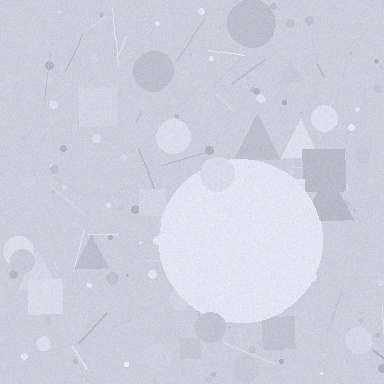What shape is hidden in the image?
A circle is hidden in the image.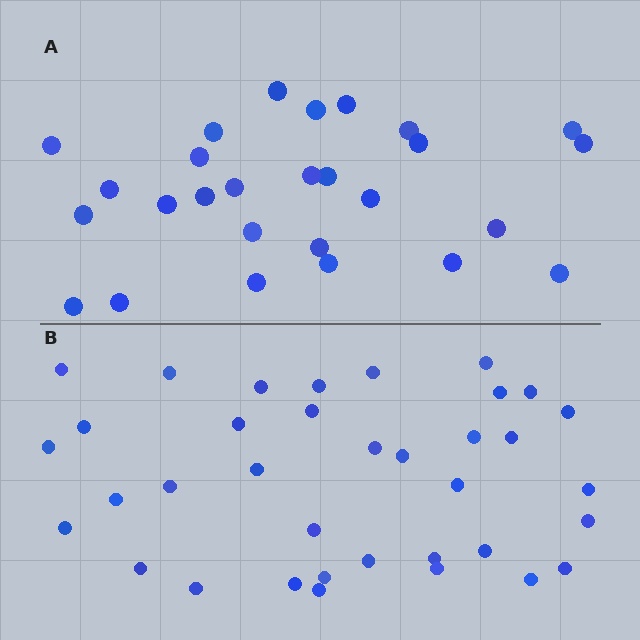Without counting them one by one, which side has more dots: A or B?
Region B (the bottom region) has more dots.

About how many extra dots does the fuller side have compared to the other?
Region B has roughly 8 or so more dots than region A.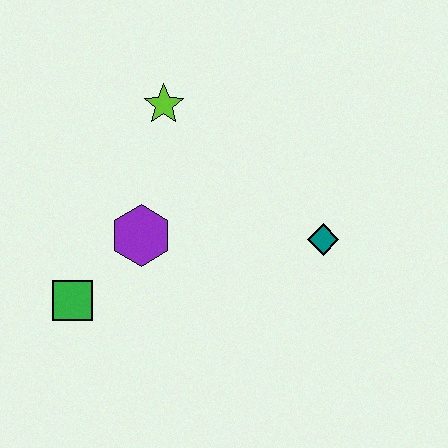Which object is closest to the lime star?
The purple hexagon is closest to the lime star.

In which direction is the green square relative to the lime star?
The green square is below the lime star.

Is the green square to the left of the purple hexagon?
Yes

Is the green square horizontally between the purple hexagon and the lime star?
No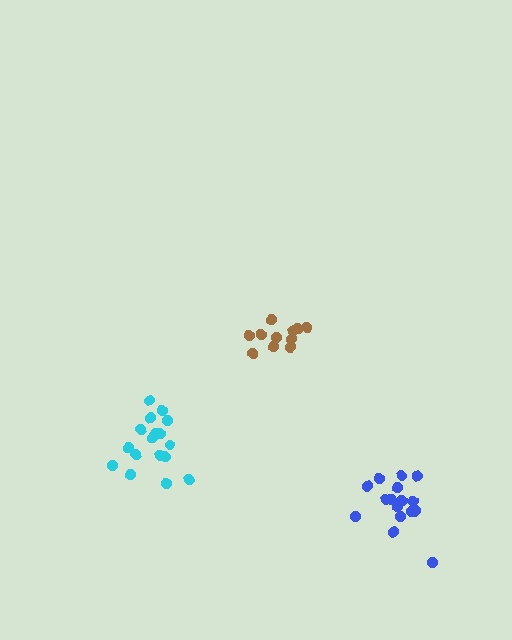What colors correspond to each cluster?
The clusters are colored: blue, cyan, brown.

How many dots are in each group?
Group 1: 16 dots, Group 2: 17 dots, Group 3: 11 dots (44 total).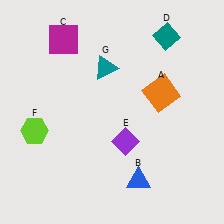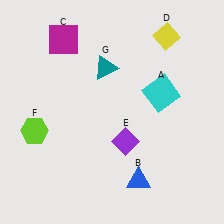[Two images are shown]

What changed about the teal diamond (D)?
In Image 1, D is teal. In Image 2, it changed to yellow.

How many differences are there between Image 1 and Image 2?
There are 2 differences between the two images.